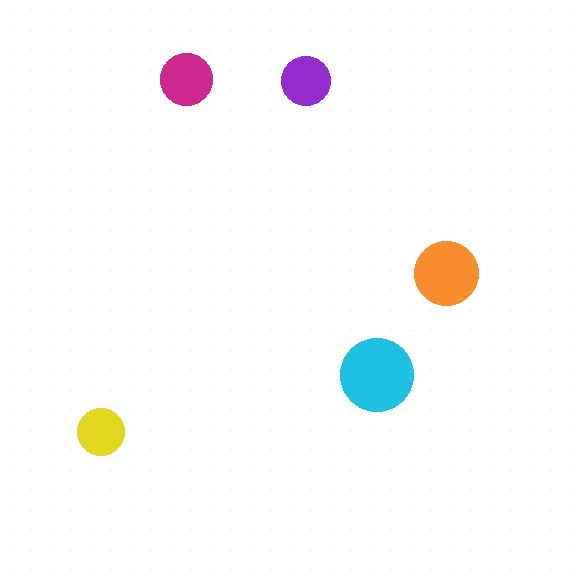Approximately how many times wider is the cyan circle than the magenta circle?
About 1.5 times wider.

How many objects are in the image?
There are 5 objects in the image.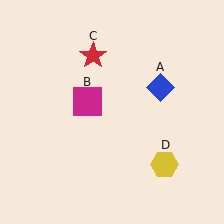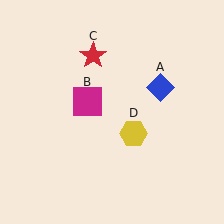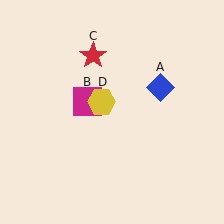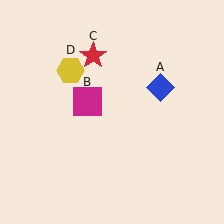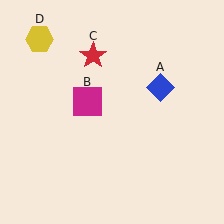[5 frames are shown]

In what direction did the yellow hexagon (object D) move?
The yellow hexagon (object D) moved up and to the left.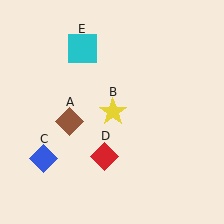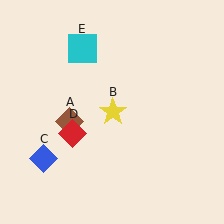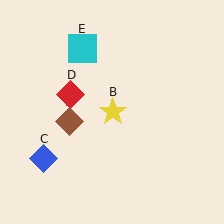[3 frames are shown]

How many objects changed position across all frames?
1 object changed position: red diamond (object D).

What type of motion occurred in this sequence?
The red diamond (object D) rotated clockwise around the center of the scene.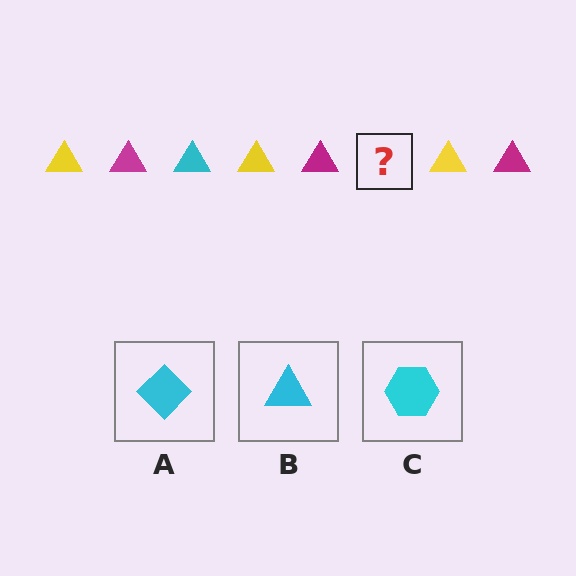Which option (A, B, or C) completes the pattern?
B.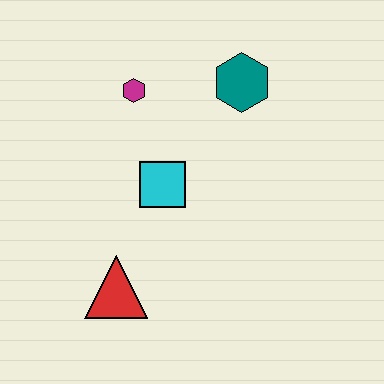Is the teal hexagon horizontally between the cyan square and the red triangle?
No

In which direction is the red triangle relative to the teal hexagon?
The red triangle is below the teal hexagon.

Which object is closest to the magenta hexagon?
The cyan square is closest to the magenta hexagon.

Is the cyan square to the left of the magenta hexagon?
No